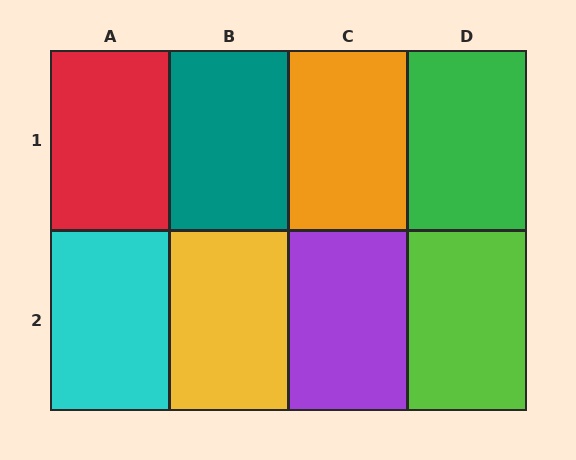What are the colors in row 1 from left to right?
Red, teal, orange, green.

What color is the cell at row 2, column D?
Lime.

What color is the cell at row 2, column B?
Yellow.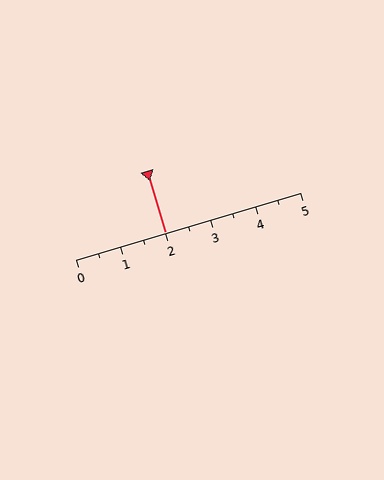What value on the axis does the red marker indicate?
The marker indicates approximately 2.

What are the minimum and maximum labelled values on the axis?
The axis runs from 0 to 5.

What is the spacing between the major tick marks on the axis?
The major ticks are spaced 1 apart.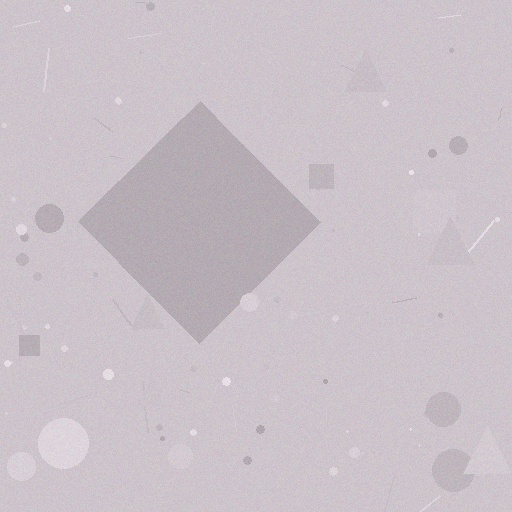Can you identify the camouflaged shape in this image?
The camouflaged shape is a diamond.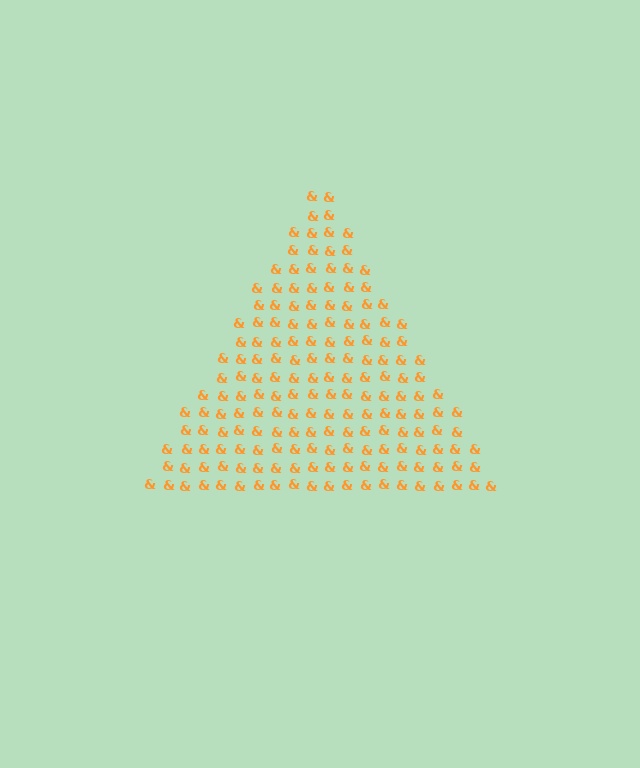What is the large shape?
The large shape is a triangle.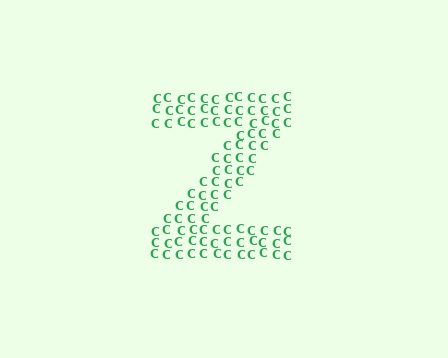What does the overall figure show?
The overall figure shows the letter Z.